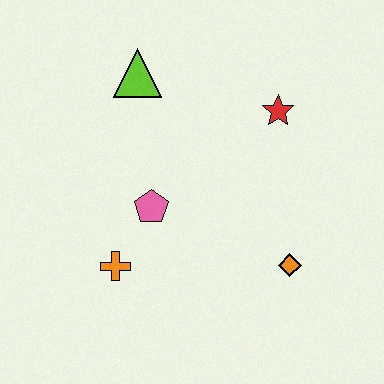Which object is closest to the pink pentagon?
The orange cross is closest to the pink pentagon.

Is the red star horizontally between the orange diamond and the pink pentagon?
Yes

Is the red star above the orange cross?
Yes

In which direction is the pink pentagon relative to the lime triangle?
The pink pentagon is below the lime triangle.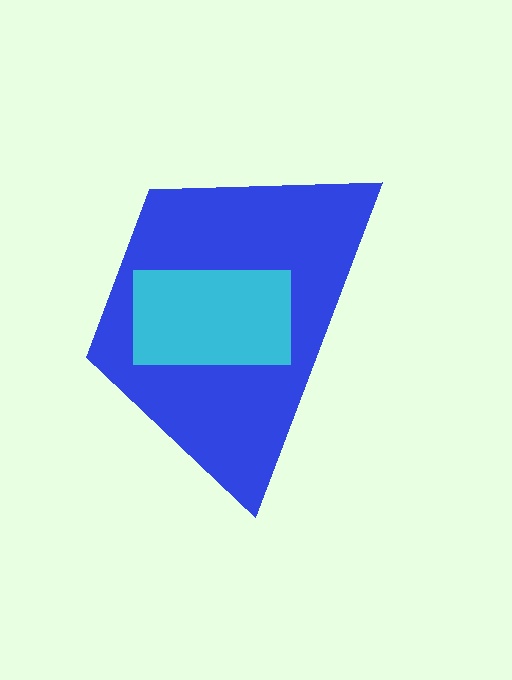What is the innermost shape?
The cyan rectangle.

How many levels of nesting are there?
2.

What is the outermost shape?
The blue trapezoid.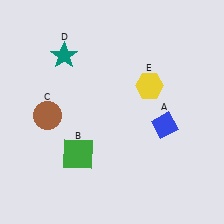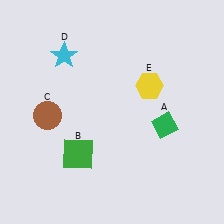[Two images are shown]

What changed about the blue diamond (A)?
In Image 1, A is blue. In Image 2, it changed to green.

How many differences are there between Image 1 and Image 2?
There are 2 differences between the two images.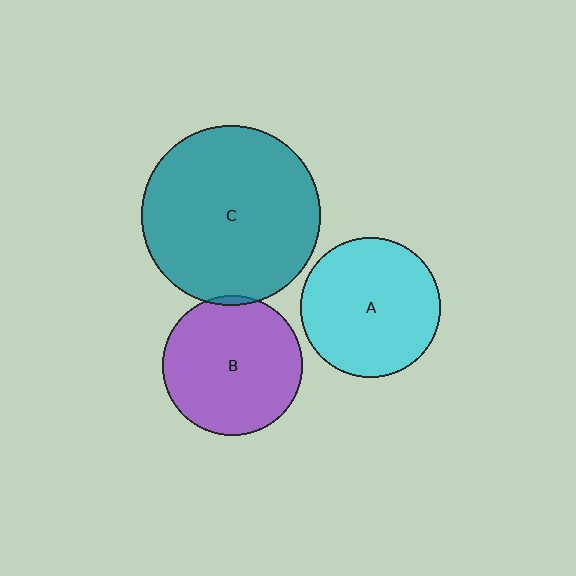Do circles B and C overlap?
Yes.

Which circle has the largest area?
Circle C (teal).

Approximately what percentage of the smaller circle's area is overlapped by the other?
Approximately 5%.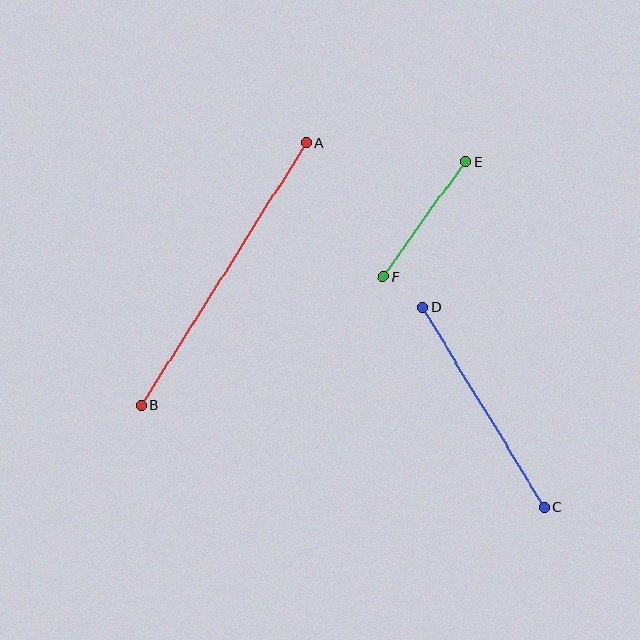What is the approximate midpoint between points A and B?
The midpoint is at approximately (224, 274) pixels.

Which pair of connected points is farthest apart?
Points A and B are farthest apart.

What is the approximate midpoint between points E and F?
The midpoint is at approximately (424, 219) pixels.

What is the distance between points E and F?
The distance is approximately 141 pixels.